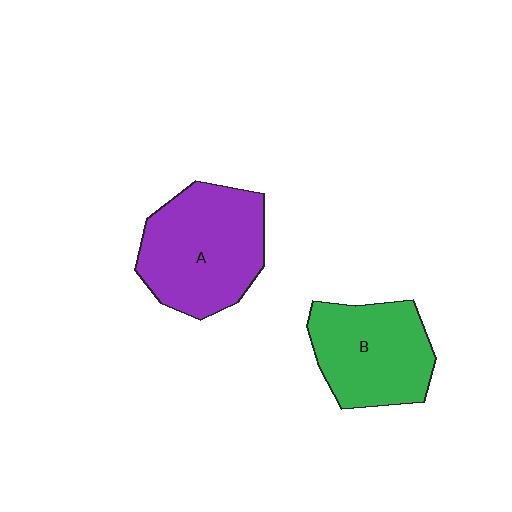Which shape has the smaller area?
Shape B (green).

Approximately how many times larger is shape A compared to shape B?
Approximately 1.2 times.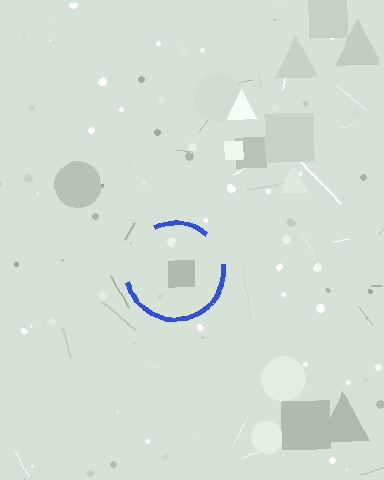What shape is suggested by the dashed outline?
The dashed outline suggests a circle.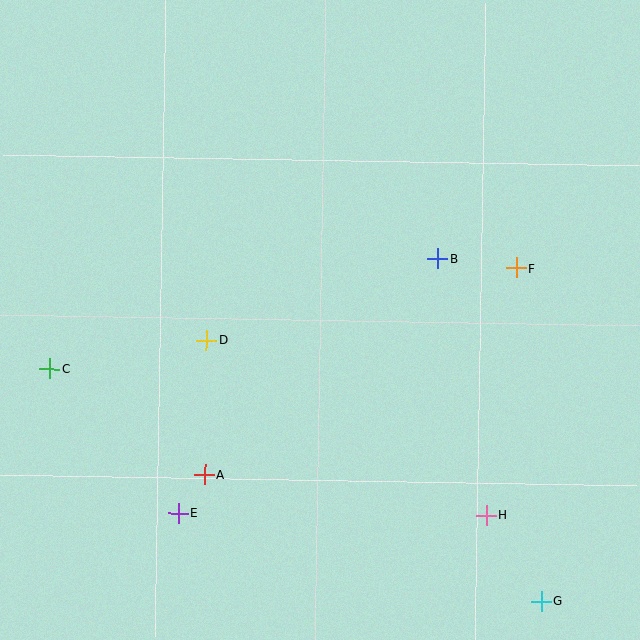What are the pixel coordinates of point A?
Point A is at (204, 475).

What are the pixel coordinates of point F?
Point F is at (516, 268).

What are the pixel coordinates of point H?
Point H is at (486, 515).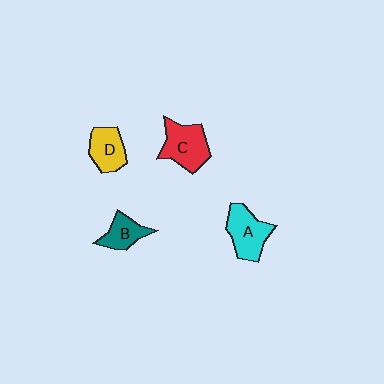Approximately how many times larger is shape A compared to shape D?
Approximately 1.3 times.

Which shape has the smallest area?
Shape B (teal).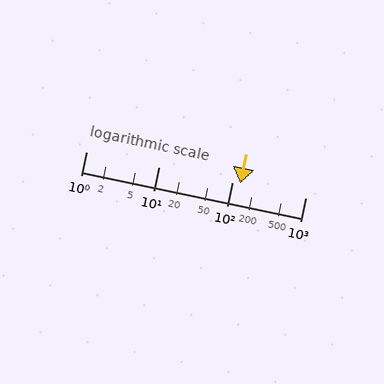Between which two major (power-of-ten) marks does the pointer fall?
The pointer is between 100 and 1000.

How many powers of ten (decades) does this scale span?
The scale spans 3 decades, from 1 to 1000.